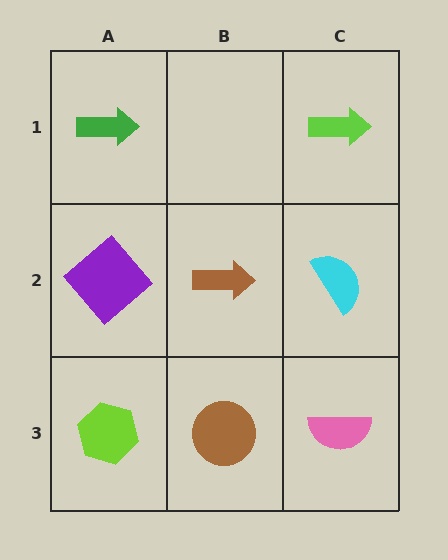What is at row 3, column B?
A brown circle.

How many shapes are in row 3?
3 shapes.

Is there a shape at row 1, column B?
No, that cell is empty.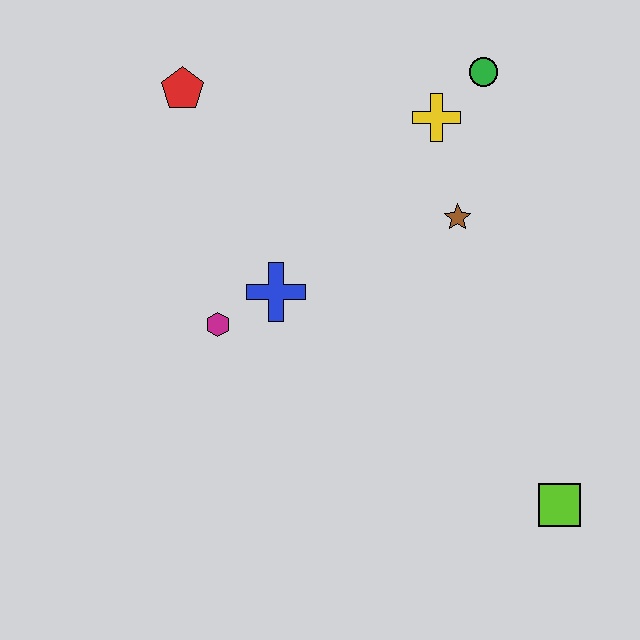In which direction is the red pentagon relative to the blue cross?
The red pentagon is above the blue cross.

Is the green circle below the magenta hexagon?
No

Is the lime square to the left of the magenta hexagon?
No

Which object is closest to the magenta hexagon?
The blue cross is closest to the magenta hexagon.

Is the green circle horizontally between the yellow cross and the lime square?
Yes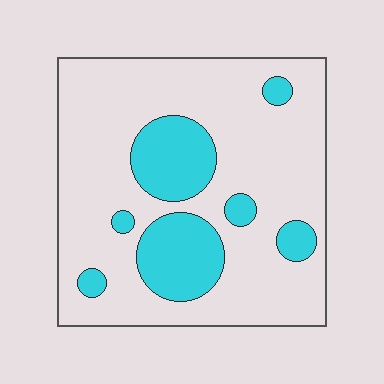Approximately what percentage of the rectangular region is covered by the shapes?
Approximately 20%.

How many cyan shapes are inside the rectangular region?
7.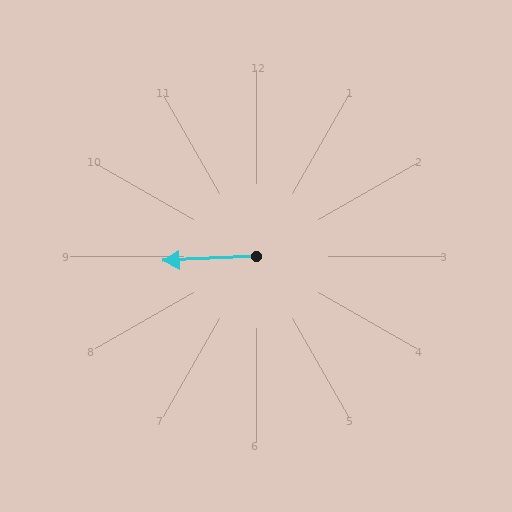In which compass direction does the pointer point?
West.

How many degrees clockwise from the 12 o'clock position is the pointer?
Approximately 267 degrees.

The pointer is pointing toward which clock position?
Roughly 9 o'clock.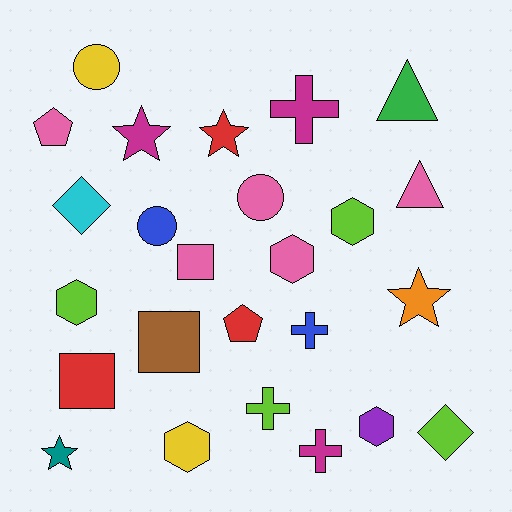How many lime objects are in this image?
There are 4 lime objects.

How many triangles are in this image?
There are 2 triangles.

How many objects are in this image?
There are 25 objects.